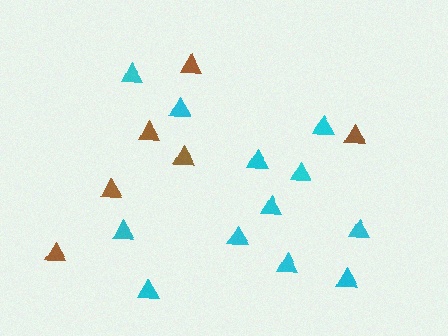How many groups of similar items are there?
There are 2 groups: one group of cyan triangles (12) and one group of brown triangles (6).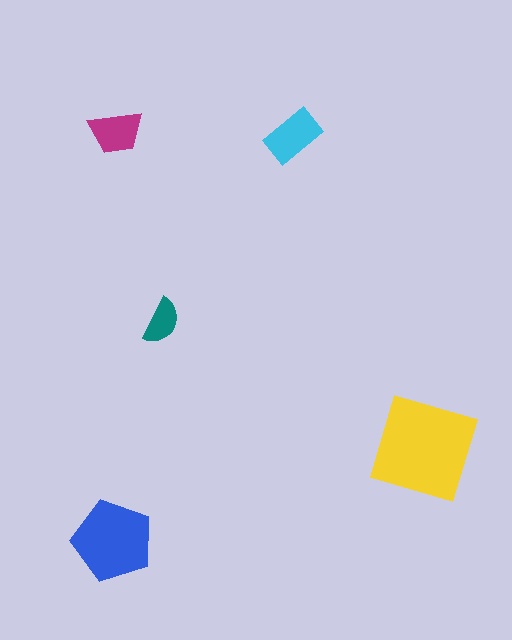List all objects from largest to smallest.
The yellow square, the blue pentagon, the cyan rectangle, the magenta trapezoid, the teal semicircle.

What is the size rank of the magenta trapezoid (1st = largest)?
4th.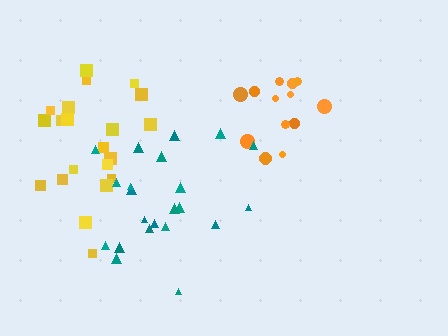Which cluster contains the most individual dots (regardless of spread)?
Teal (22).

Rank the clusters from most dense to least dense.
orange, teal, yellow.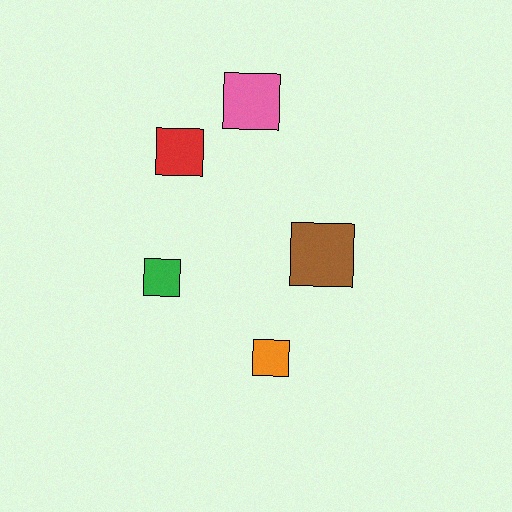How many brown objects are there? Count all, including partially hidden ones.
There is 1 brown object.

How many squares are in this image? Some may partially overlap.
There are 5 squares.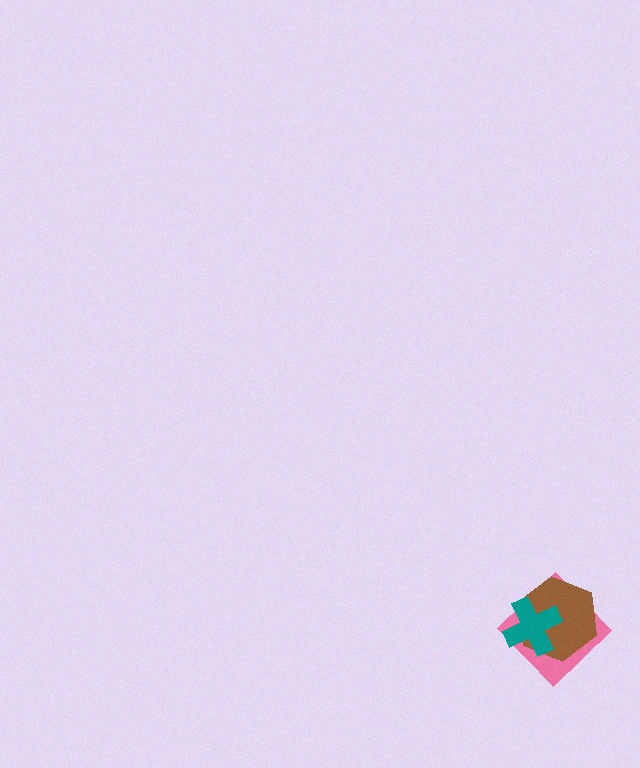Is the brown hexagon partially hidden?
Yes, it is partially covered by another shape.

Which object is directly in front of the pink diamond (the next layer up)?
The brown hexagon is directly in front of the pink diamond.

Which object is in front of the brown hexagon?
The teal cross is in front of the brown hexagon.